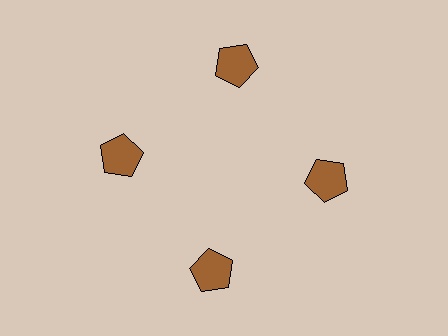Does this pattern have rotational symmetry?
Yes, this pattern has 4-fold rotational symmetry. It looks the same after rotating 90 degrees around the center.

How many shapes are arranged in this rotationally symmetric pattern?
There are 4 shapes, arranged in 4 groups of 1.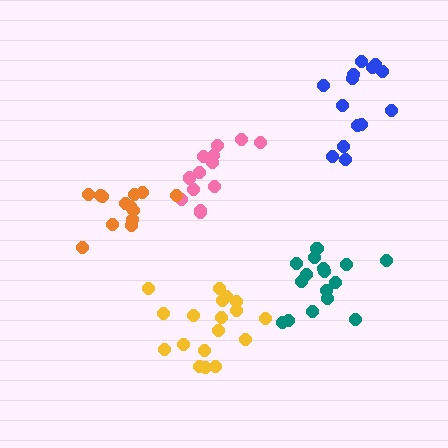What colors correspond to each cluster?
The clusters are colored: pink, yellow, blue, teal, orange.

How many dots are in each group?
Group 1: 14 dots, Group 2: 18 dots, Group 3: 14 dots, Group 4: 17 dots, Group 5: 13 dots (76 total).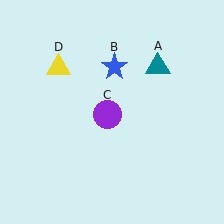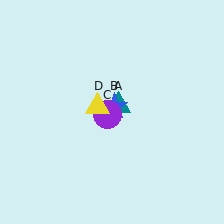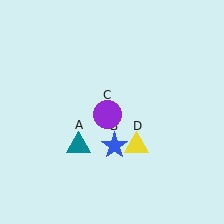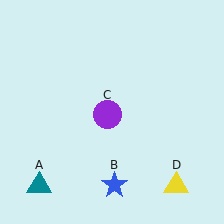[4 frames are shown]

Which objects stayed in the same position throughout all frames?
Purple circle (object C) remained stationary.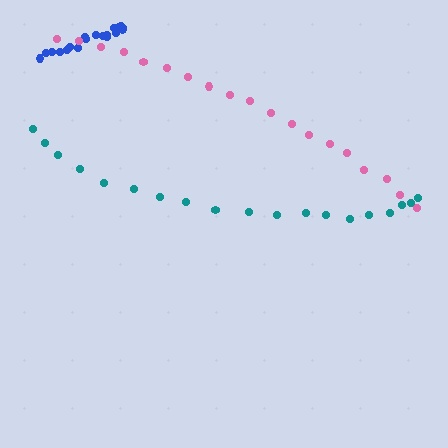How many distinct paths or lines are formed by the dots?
There are 3 distinct paths.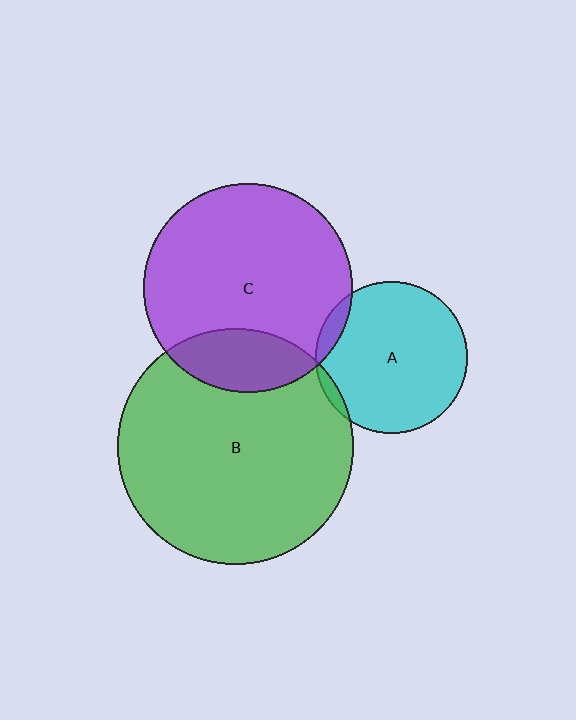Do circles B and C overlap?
Yes.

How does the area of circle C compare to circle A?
Approximately 1.9 times.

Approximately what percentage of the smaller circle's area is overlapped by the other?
Approximately 20%.